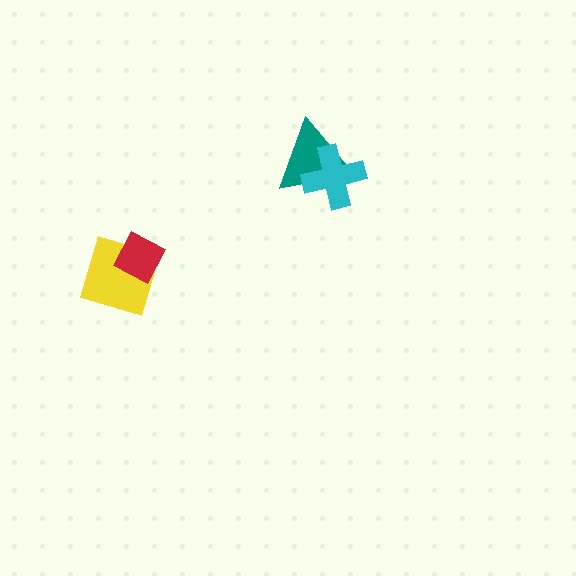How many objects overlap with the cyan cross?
1 object overlaps with the cyan cross.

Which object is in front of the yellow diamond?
The red diamond is in front of the yellow diamond.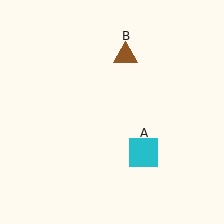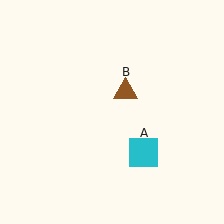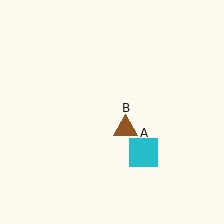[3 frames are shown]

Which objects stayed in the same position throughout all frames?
Cyan square (object A) remained stationary.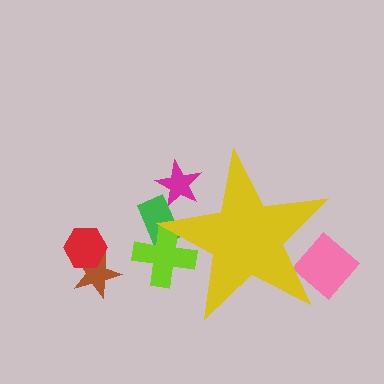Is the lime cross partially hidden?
Yes, the lime cross is partially hidden behind the yellow star.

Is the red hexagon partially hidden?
No, the red hexagon is fully visible.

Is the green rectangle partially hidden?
Yes, the green rectangle is partially hidden behind the yellow star.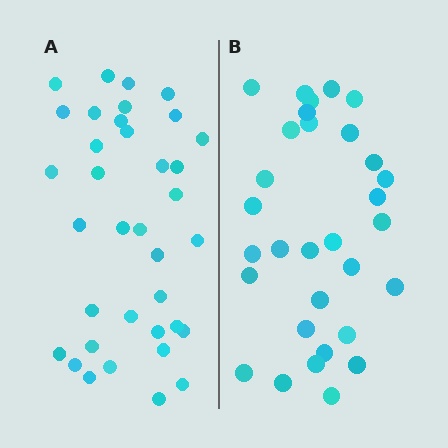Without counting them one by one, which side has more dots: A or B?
Region A (the left region) has more dots.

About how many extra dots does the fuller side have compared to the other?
Region A has about 5 more dots than region B.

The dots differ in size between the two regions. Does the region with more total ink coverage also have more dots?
No. Region B has more total ink coverage because its dots are larger, but region A actually contains more individual dots. Total area can be misleading — the number of items is what matters here.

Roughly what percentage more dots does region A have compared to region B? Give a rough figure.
About 15% more.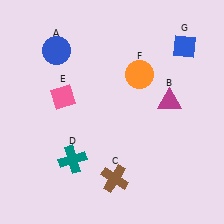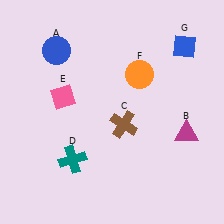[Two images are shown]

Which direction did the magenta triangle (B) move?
The magenta triangle (B) moved down.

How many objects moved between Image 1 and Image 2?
2 objects moved between the two images.